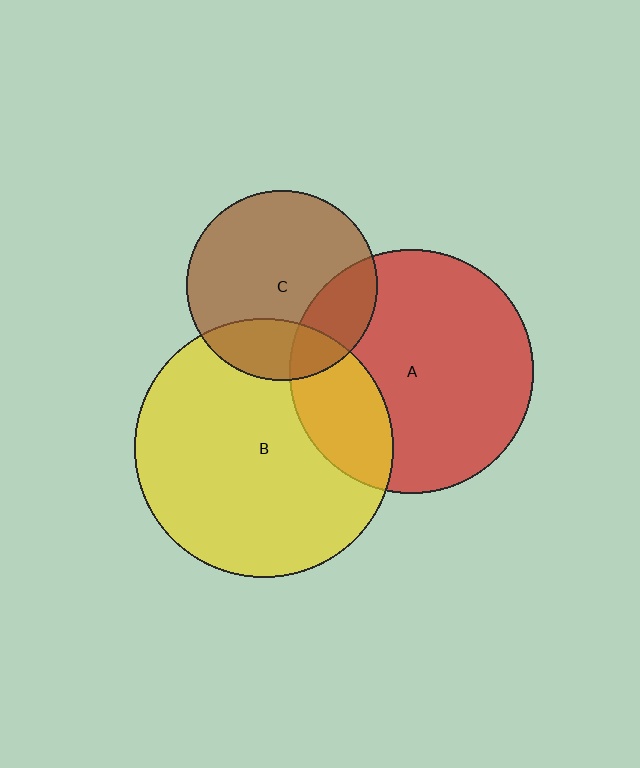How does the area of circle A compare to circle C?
Approximately 1.6 times.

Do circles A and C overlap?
Yes.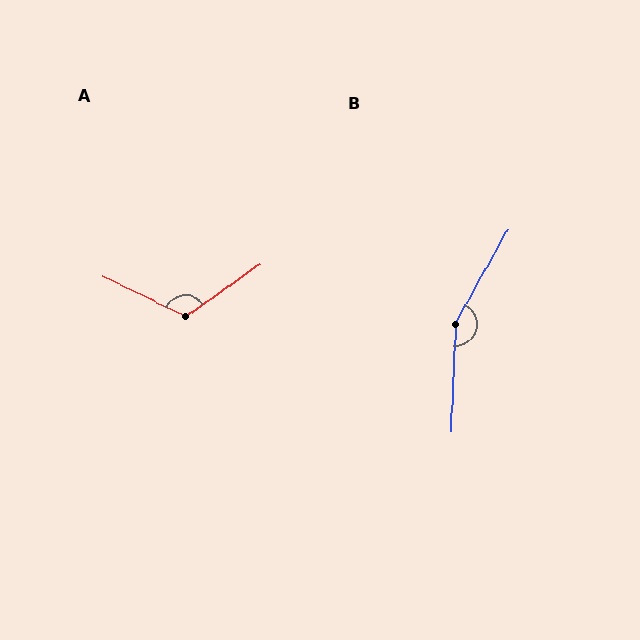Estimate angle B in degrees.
Approximately 153 degrees.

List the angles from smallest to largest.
A (120°), B (153°).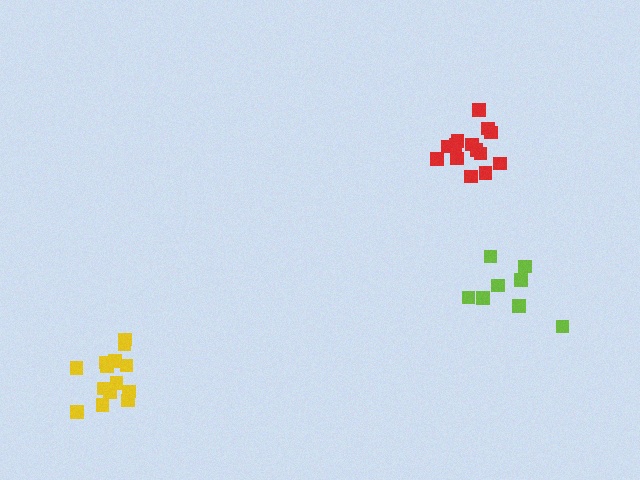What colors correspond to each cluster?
The clusters are colored: yellow, red, lime.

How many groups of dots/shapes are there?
There are 3 groups.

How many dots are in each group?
Group 1: 14 dots, Group 2: 14 dots, Group 3: 8 dots (36 total).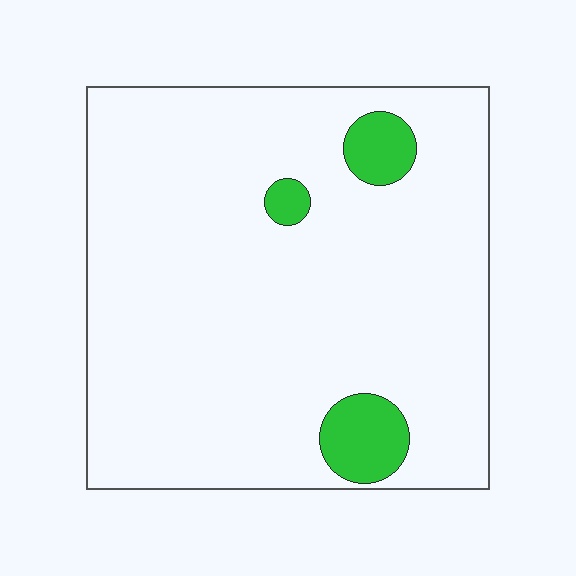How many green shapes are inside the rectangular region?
3.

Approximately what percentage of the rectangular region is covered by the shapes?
Approximately 10%.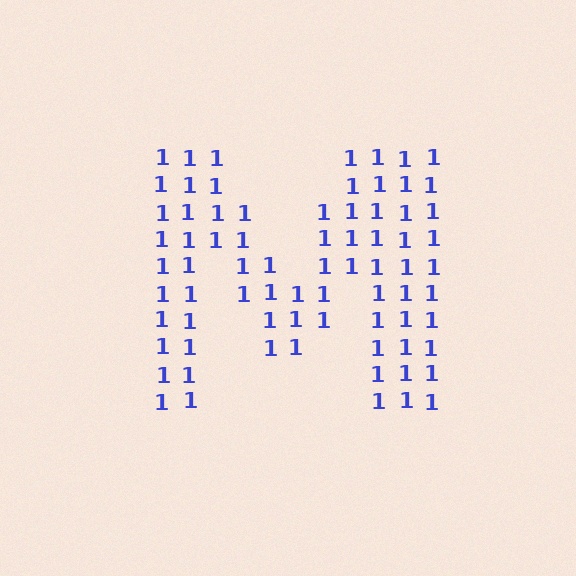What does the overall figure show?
The overall figure shows the letter M.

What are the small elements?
The small elements are digit 1's.